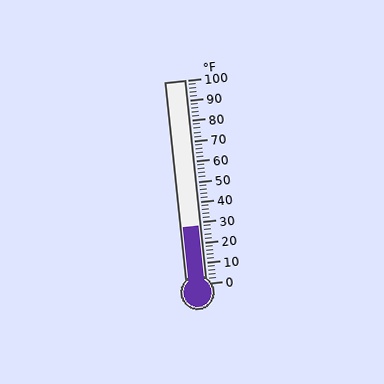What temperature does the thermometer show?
The thermometer shows approximately 28°F.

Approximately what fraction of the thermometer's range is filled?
The thermometer is filled to approximately 30% of its range.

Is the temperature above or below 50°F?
The temperature is below 50°F.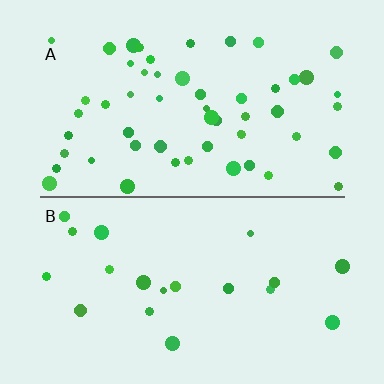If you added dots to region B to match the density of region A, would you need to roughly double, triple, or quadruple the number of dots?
Approximately triple.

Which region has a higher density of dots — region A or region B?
A (the top).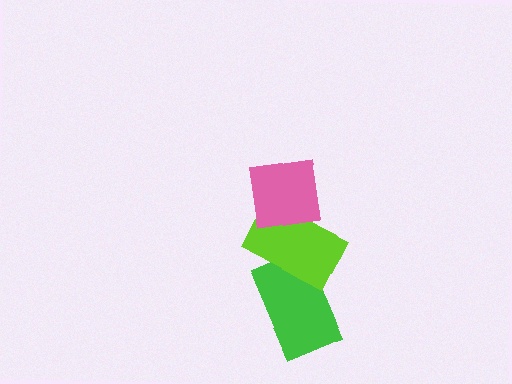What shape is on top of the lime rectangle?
The pink square is on top of the lime rectangle.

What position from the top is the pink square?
The pink square is 1st from the top.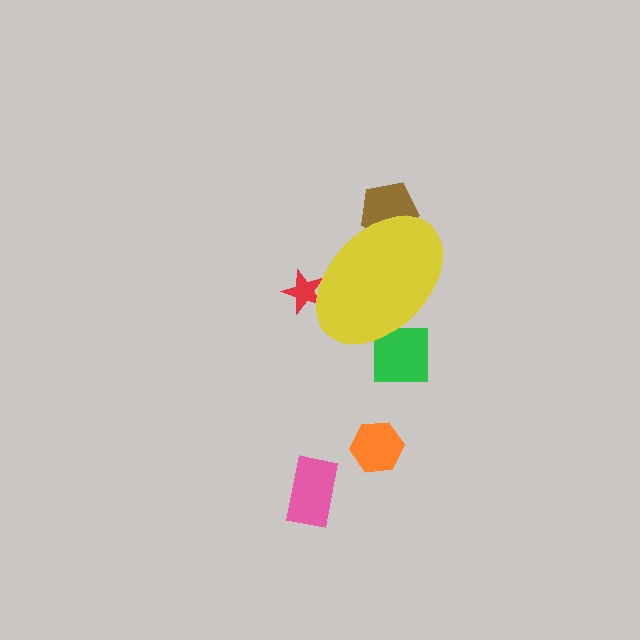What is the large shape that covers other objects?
A yellow ellipse.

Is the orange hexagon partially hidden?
No, the orange hexagon is fully visible.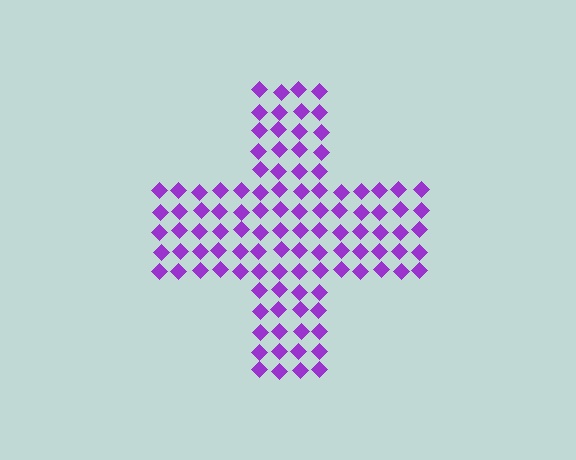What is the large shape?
The large shape is a cross.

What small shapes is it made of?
It is made of small diamonds.